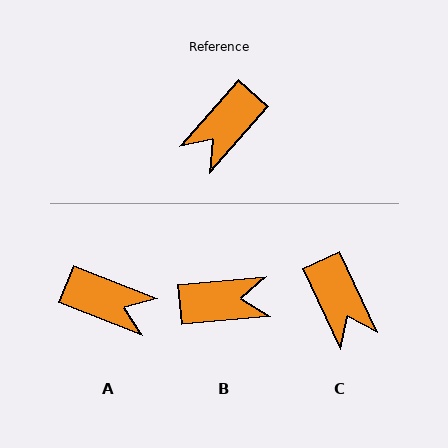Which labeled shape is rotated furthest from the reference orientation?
B, about 137 degrees away.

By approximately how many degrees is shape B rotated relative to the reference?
Approximately 137 degrees counter-clockwise.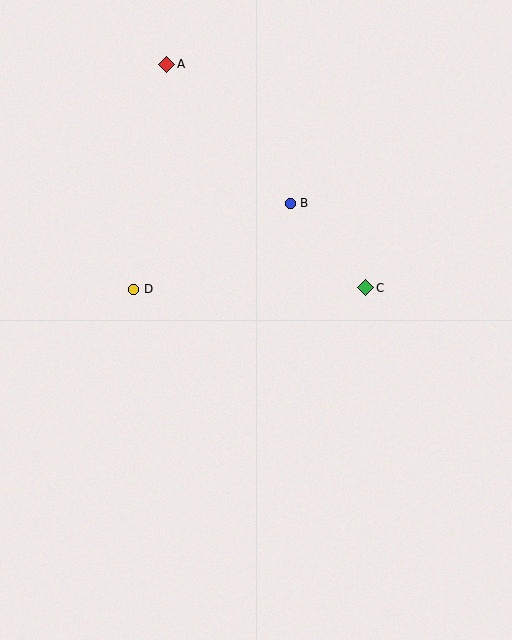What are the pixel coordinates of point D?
Point D is at (134, 289).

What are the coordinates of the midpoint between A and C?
The midpoint between A and C is at (266, 176).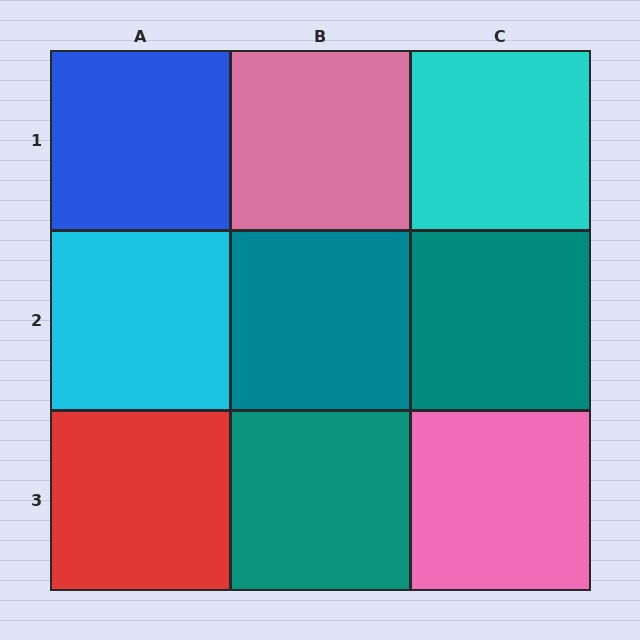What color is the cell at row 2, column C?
Teal.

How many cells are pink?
2 cells are pink.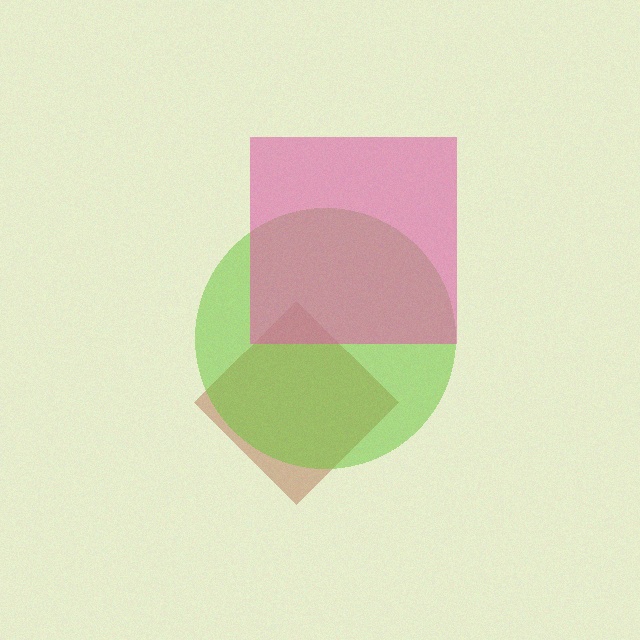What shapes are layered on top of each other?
The layered shapes are: a brown diamond, a lime circle, a pink square.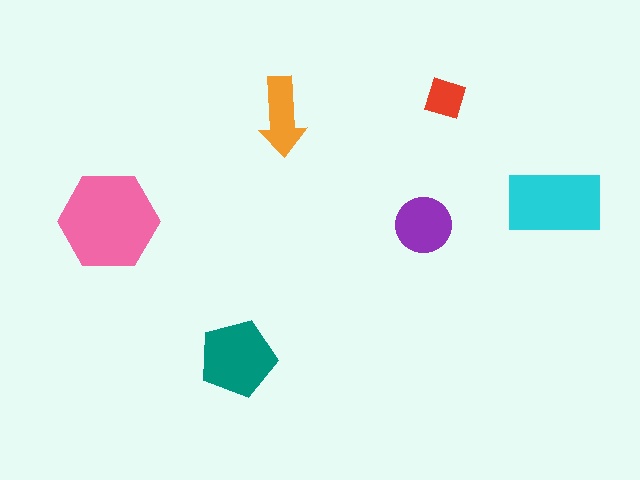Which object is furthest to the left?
The pink hexagon is leftmost.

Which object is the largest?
The pink hexagon.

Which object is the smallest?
The red square.